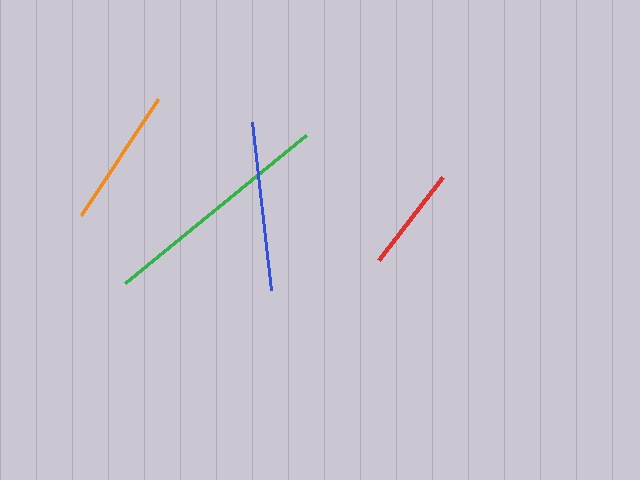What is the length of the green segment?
The green segment is approximately 233 pixels long.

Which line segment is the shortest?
The red line is the shortest at approximately 106 pixels.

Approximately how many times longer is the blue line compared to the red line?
The blue line is approximately 1.6 times the length of the red line.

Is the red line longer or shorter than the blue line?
The blue line is longer than the red line.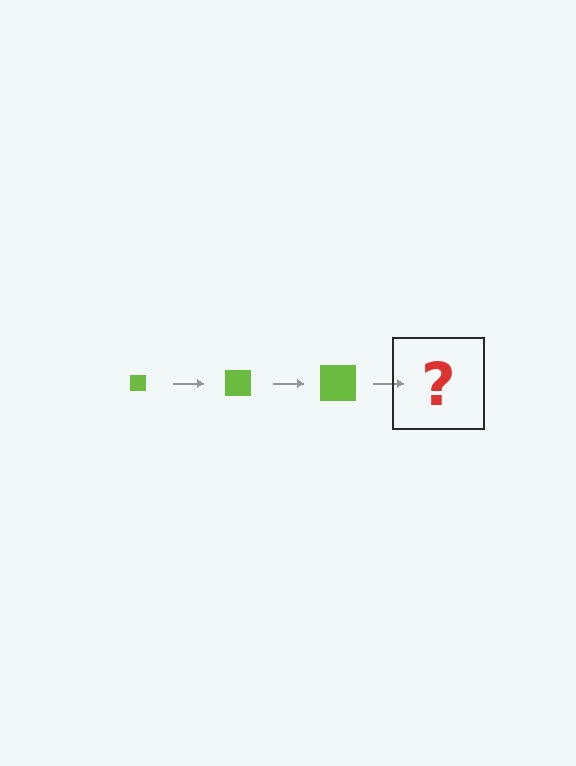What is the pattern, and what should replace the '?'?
The pattern is that the square gets progressively larger each step. The '?' should be a lime square, larger than the previous one.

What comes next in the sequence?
The next element should be a lime square, larger than the previous one.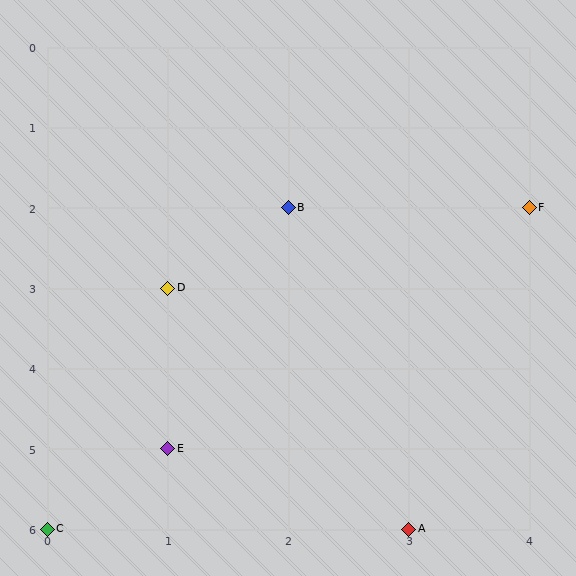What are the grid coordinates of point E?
Point E is at grid coordinates (1, 5).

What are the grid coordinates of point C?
Point C is at grid coordinates (0, 6).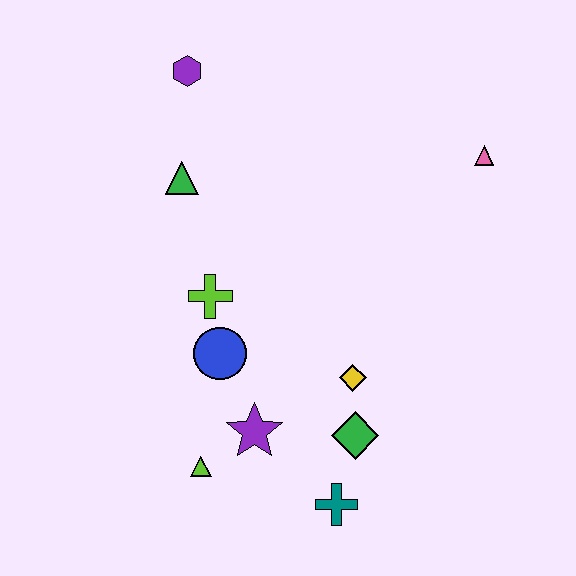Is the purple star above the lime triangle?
Yes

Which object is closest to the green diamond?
The yellow diamond is closest to the green diamond.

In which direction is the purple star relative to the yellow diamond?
The purple star is to the left of the yellow diamond.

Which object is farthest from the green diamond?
The purple hexagon is farthest from the green diamond.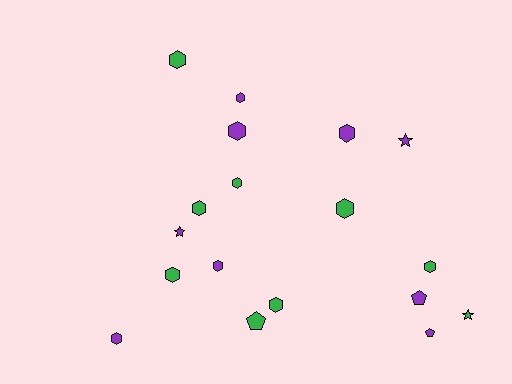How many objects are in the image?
There are 18 objects.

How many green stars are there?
There is 1 green star.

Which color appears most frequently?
Green, with 9 objects.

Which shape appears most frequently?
Hexagon, with 12 objects.